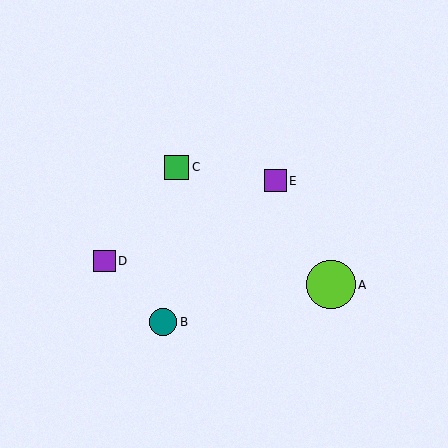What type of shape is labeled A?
Shape A is a lime circle.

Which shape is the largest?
The lime circle (labeled A) is the largest.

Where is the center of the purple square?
The center of the purple square is at (104, 261).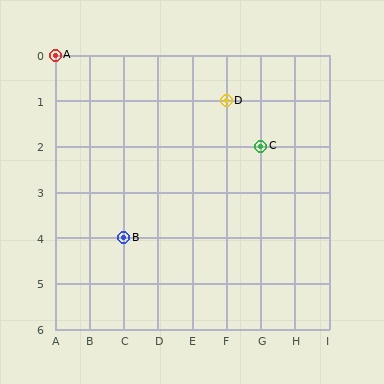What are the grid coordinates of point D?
Point D is at grid coordinates (F, 1).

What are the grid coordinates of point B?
Point B is at grid coordinates (C, 4).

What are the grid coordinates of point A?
Point A is at grid coordinates (A, 0).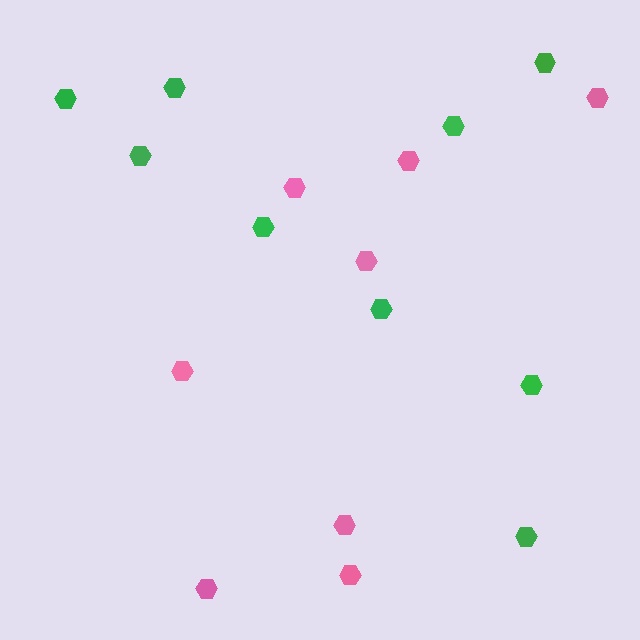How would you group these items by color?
There are 2 groups: one group of pink hexagons (8) and one group of green hexagons (9).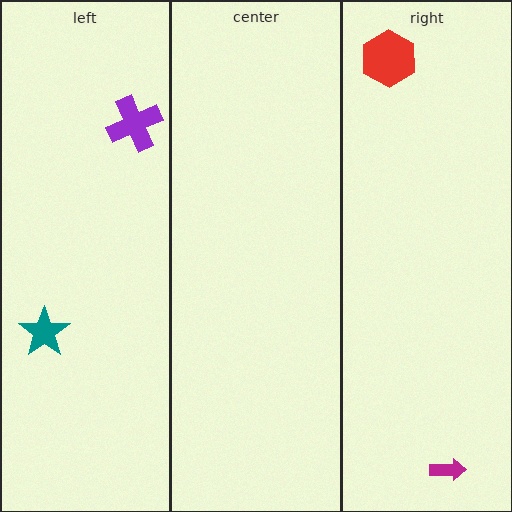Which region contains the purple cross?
The left region.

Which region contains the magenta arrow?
The right region.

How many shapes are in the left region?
2.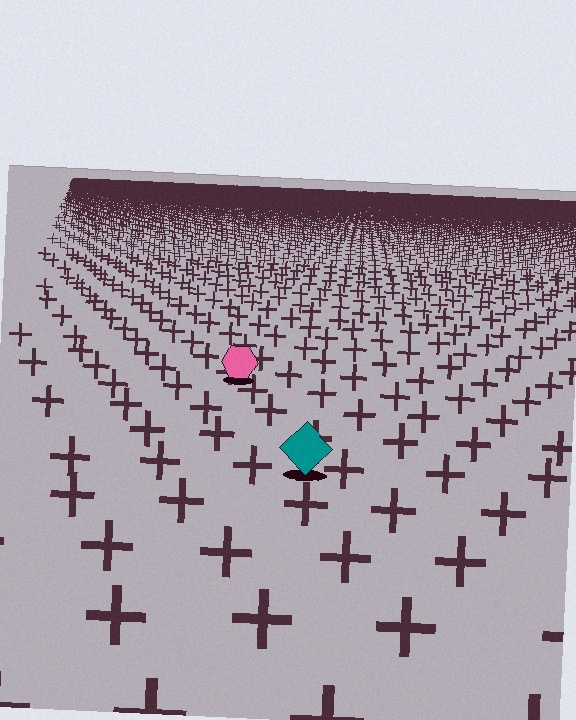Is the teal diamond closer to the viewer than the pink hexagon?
Yes. The teal diamond is closer — you can tell from the texture gradient: the ground texture is coarser near it.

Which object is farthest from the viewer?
The pink hexagon is farthest from the viewer. It appears smaller and the ground texture around it is denser.